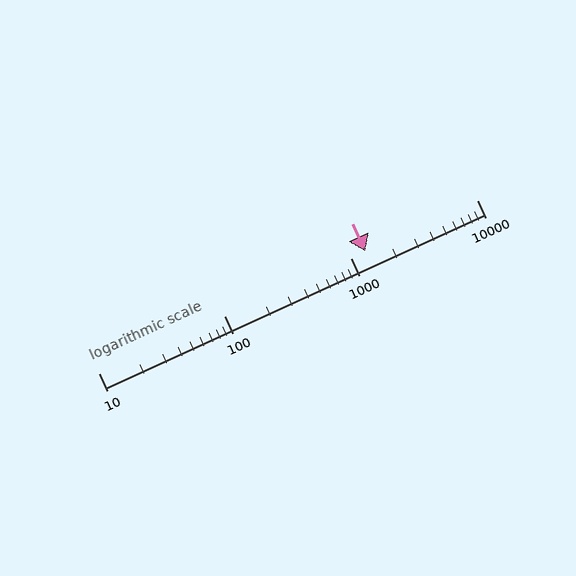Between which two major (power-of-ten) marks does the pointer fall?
The pointer is between 1000 and 10000.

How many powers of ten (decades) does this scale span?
The scale spans 3 decades, from 10 to 10000.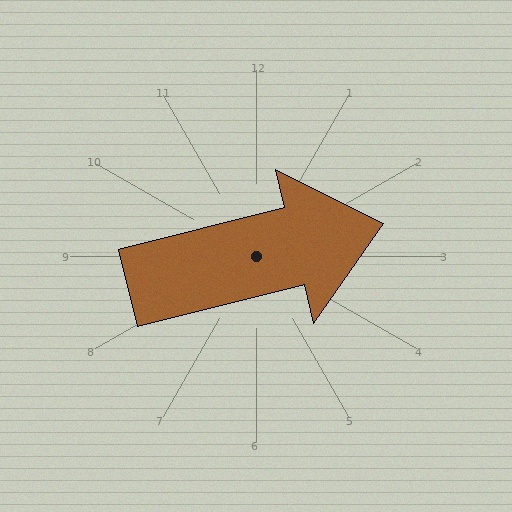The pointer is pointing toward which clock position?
Roughly 3 o'clock.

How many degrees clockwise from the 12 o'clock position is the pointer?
Approximately 76 degrees.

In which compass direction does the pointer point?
East.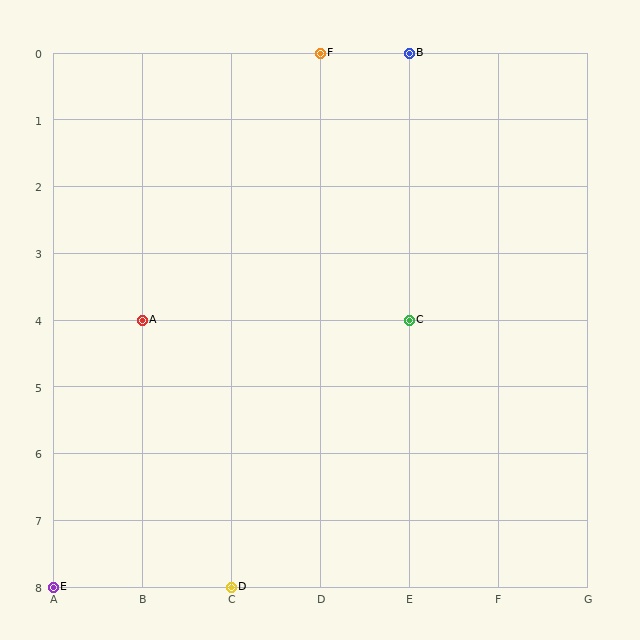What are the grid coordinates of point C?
Point C is at grid coordinates (E, 4).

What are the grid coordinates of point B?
Point B is at grid coordinates (E, 0).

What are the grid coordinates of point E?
Point E is at grid coordinates (A, 8).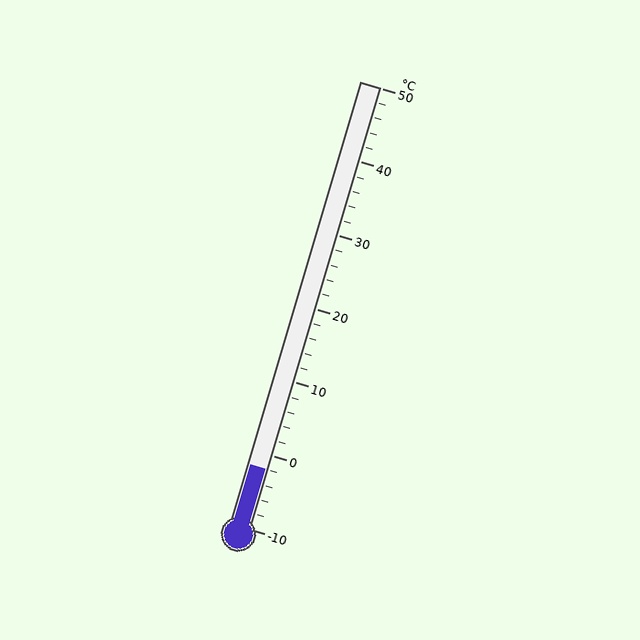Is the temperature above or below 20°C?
The temperature is below 20°C.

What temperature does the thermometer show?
The thermometer shows approximately -2°C.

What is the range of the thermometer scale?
The thermometer scale ranges from -10°C to 50°C.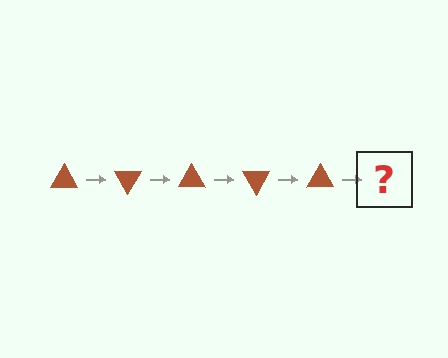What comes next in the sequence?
The next element should be a brown triangle rotated 300 degrees.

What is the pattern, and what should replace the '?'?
The pattern is that the triangle rotates 60 degrees each step. The '?' should be a brown triangle rotated 300 degrees.